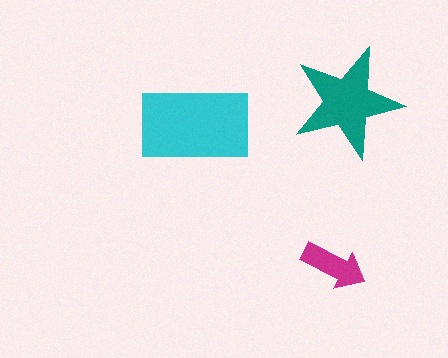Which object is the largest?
The cyan rectangle.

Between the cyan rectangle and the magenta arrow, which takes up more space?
The cyan rectangle.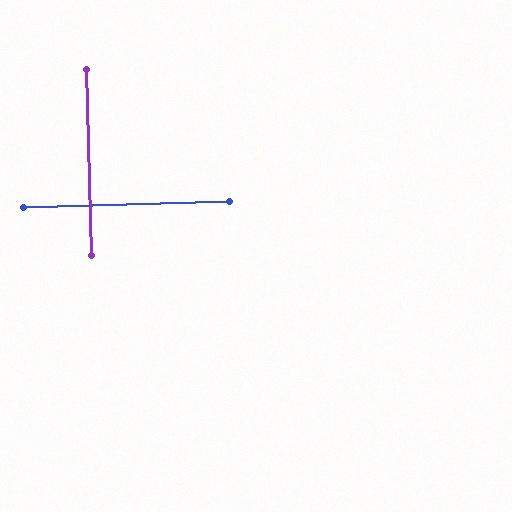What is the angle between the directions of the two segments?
Approximately 90 degrees.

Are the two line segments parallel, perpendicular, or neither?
Perpendicular — they meet at approximately 90°.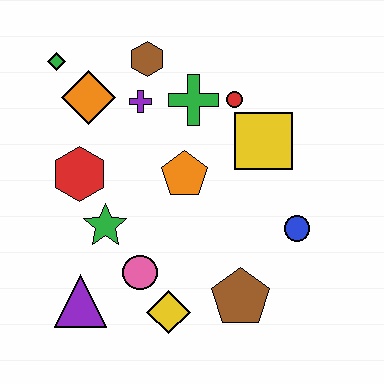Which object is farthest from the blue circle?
The green diamond is farthest from the blue circle.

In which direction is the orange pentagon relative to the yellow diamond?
The orange pentagon is above the yellow diamond.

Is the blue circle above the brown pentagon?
Yes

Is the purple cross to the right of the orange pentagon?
No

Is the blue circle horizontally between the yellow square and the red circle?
No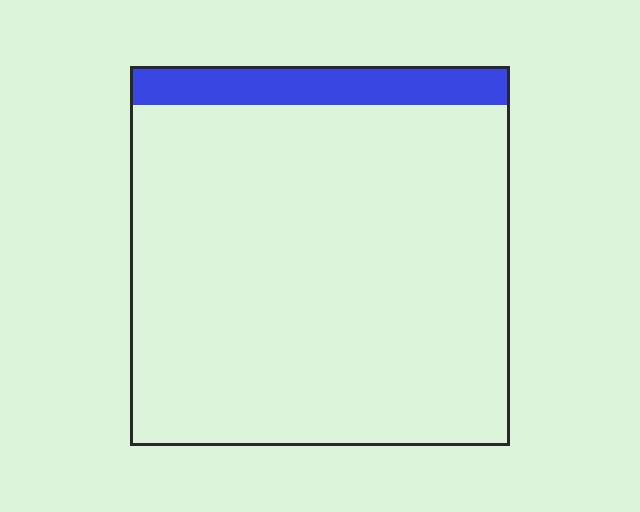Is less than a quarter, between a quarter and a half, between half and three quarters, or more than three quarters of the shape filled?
Less than a quarter.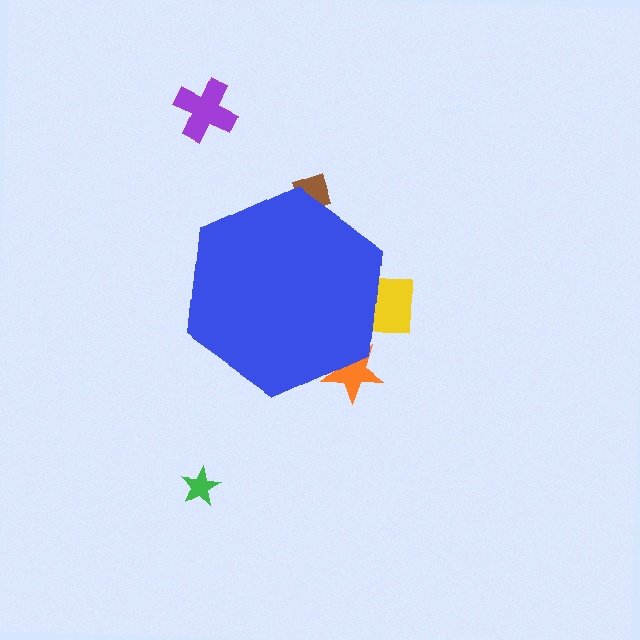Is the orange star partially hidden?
Yes, the orange star is partially hidden behind the blue hexagon.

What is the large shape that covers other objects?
A blue hexagon.